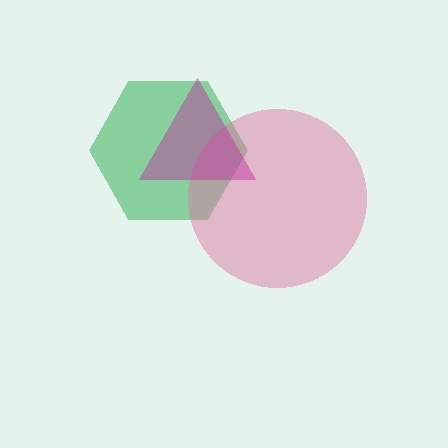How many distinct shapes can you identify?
There are 3 distinct shapes: a green hexagon, a pink circle, a magenta triangle.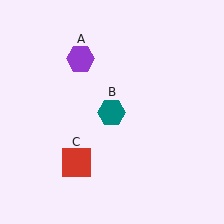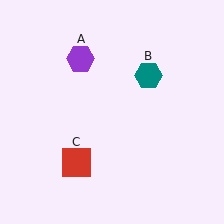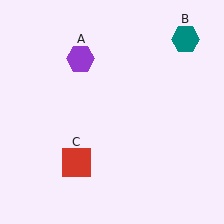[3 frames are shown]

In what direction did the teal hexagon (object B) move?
The teal hexagon (object B) moved up and to the right.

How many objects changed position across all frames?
1 object changed position: teal hexagon (object B).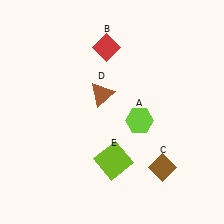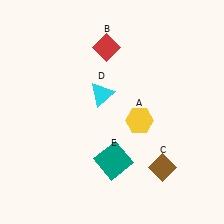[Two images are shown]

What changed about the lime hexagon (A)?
In Image 1, A is lime. In Image 2, it changed to yellow.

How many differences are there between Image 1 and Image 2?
There are 3 differences between the two images.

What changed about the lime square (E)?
In Image 1, E is lime. In Image 2, it changed to teal.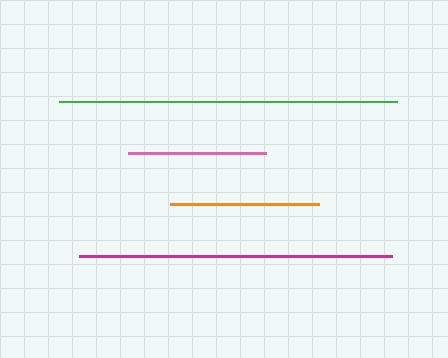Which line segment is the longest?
The green line is the longest at approximately 338 pixels.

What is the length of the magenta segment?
The magenta segment is approximately 312 pixels long.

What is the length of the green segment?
The green segment is approximately 338 pixels long.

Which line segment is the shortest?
The pink line is the shortest at approximately 137 pixels.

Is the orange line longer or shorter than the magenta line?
The magenta line is longer than the orange line.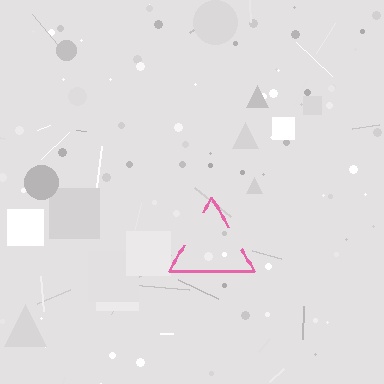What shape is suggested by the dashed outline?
The dashed outline suggests a triangle.